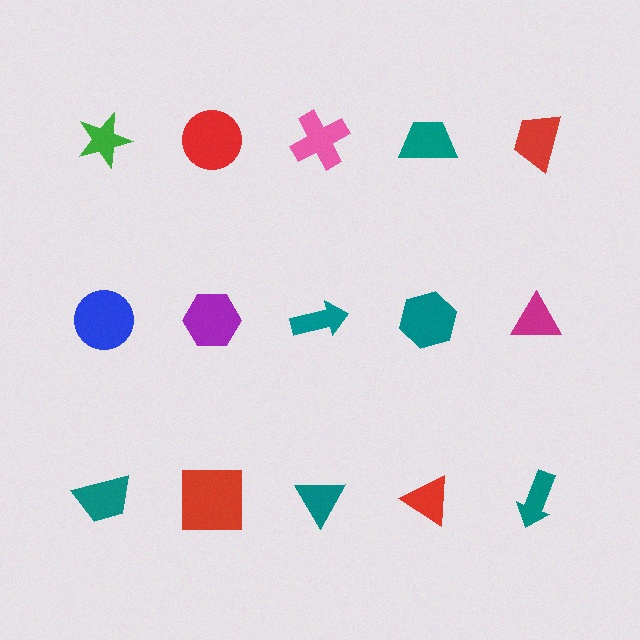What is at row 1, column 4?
A teal trapezoid.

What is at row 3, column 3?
A teal triangle.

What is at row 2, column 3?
A teal arrow.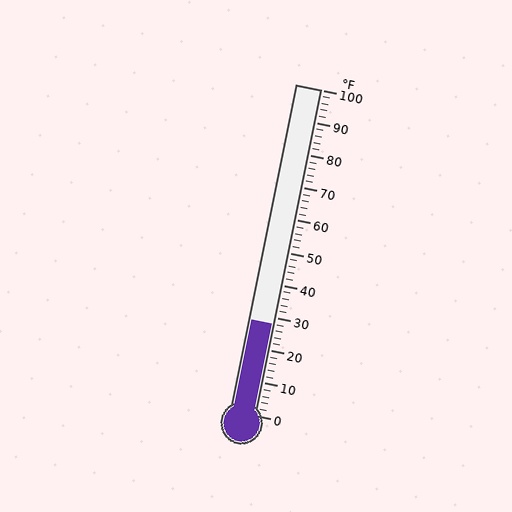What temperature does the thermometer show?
The thermometer shows approximately 28°F.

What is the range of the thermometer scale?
The thermometer scale ranges from 0°F to 100°F.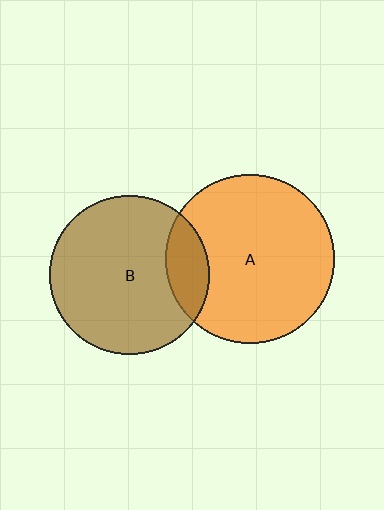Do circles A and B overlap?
Yes.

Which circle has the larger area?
Circle A (orange).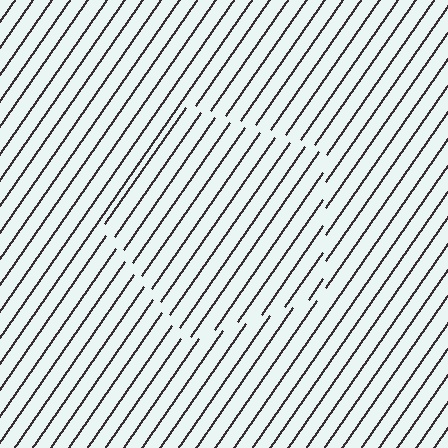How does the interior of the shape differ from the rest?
The interior of the shape contains the same grating, shifted by half a period — the contour is defined by the phase discontinuity where line-ends from the inner and outer gratings abut.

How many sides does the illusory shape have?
5 sides — the line-ends trace a pentagon.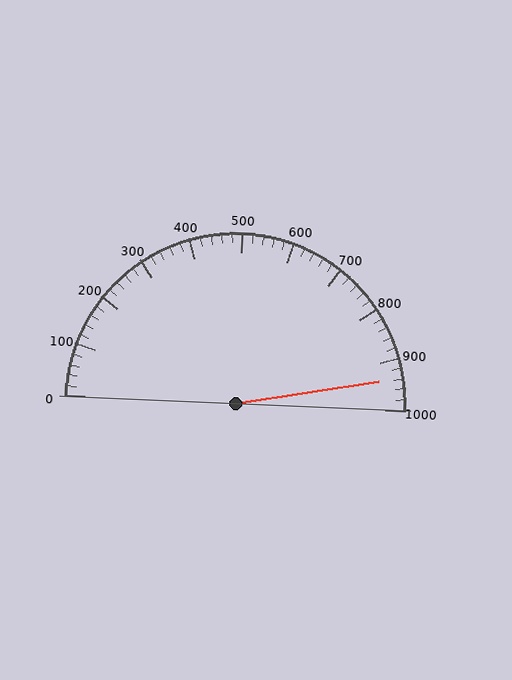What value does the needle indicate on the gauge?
The needle indicates approximately 940.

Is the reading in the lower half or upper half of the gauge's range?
The reading is in the upper half of the range (0 to 1000).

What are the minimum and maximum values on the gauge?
The gauge ranges from 0 to 1000.